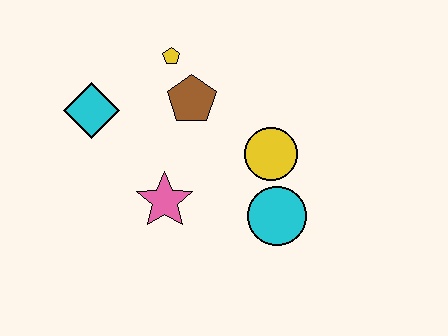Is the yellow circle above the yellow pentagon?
No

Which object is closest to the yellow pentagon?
The brown pentagon is closest to the yellow pentagon.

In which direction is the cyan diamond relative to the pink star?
The cyan diamond is above the pink star.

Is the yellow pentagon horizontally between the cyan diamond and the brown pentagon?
Yes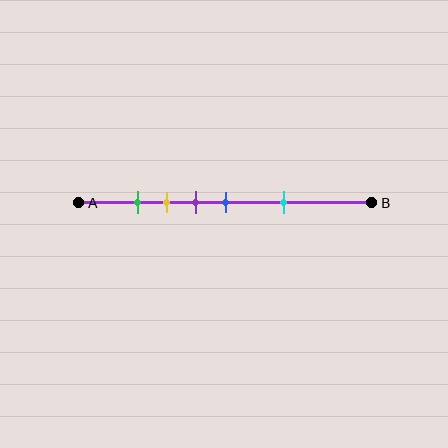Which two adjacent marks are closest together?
The green and yellow marks are the closest adjacent pair.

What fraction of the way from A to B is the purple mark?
The purple mark is approximately 40% (0.4) of the way from A to B.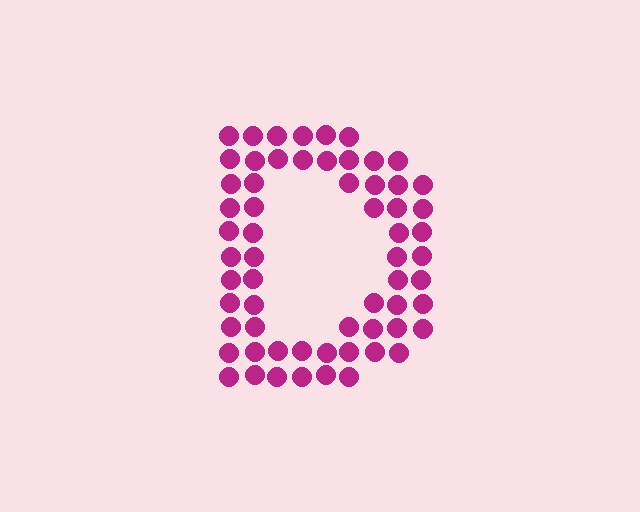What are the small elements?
The small elements are circles.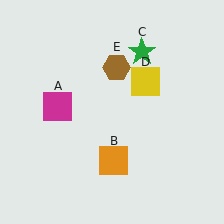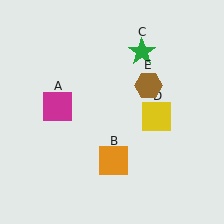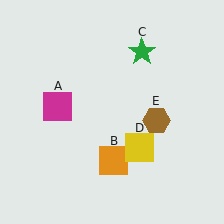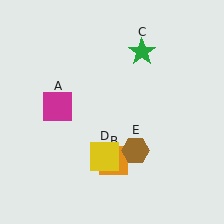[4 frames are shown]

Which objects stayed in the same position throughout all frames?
Magenta square (object A) and orange square (object B) and green star (object C) remained stationary.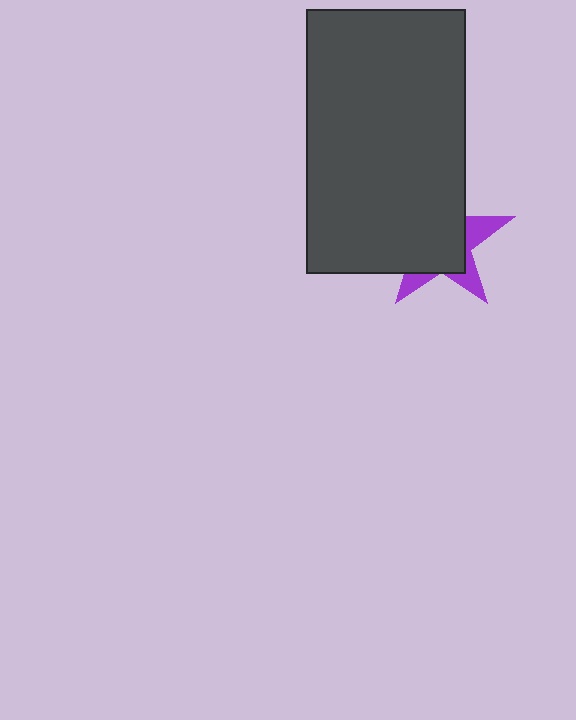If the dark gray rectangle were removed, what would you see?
You would see the complete purple star.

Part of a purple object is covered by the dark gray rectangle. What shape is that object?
It is a star.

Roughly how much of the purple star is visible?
A small part of it is visible (roughly 32%).